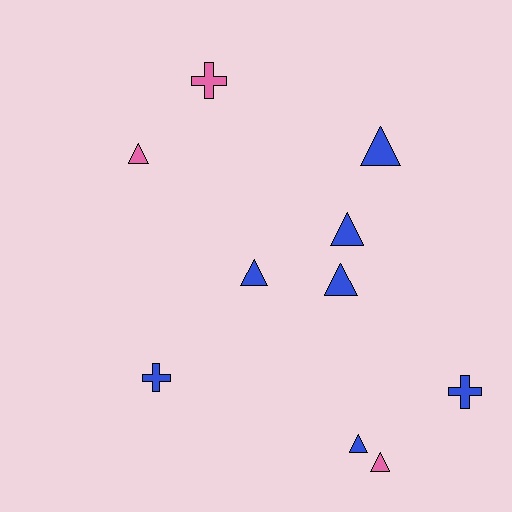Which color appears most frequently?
Blue, with 7 objects.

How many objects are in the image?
There are 10 objects.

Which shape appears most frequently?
Triangle, with 7 objects.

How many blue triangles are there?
There are 5 blue triangles.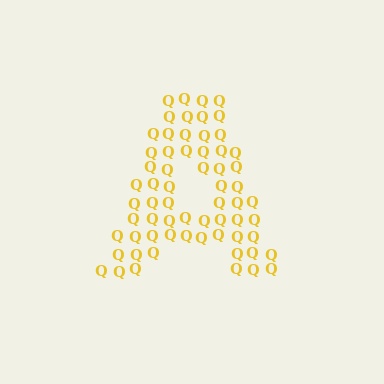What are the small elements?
The small elements are letter Q's.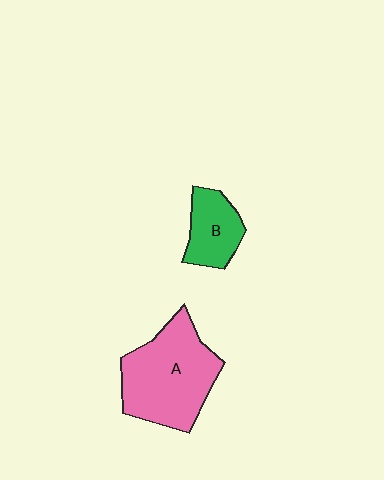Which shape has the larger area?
Shape A (pink).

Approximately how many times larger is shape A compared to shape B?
Approximately 2.2 times.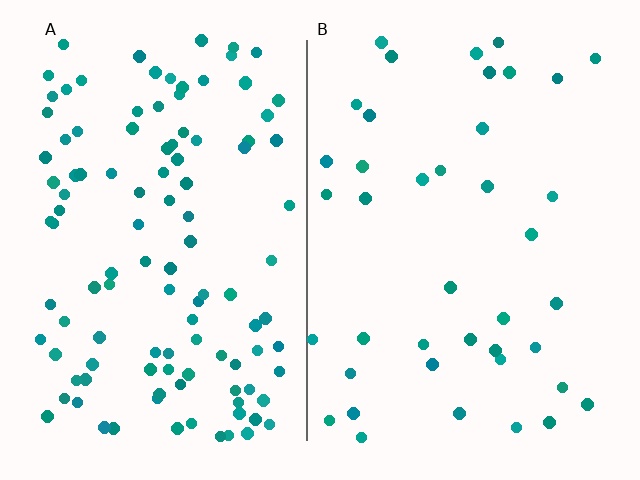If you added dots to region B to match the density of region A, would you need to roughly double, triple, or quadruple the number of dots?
Approximately triple.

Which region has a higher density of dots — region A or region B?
A (the left).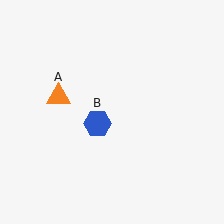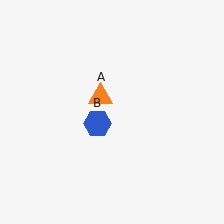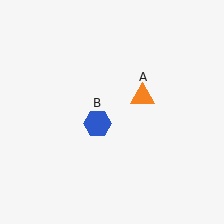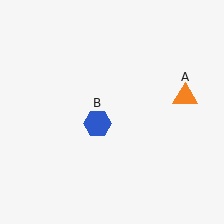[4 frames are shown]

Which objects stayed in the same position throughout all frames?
Blue hexagon (object B) remained stationary.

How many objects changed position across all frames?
1 object changed position: orange triangle (object A).